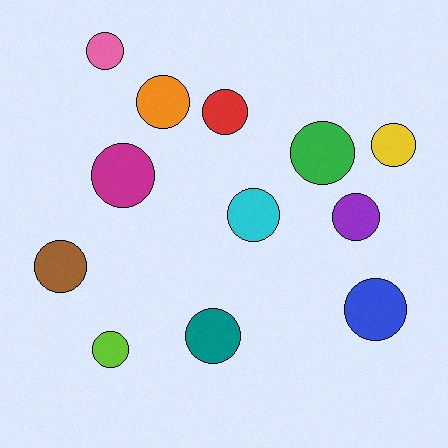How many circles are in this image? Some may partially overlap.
There are 12 circles.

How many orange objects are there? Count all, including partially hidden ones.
There is 1 orange object.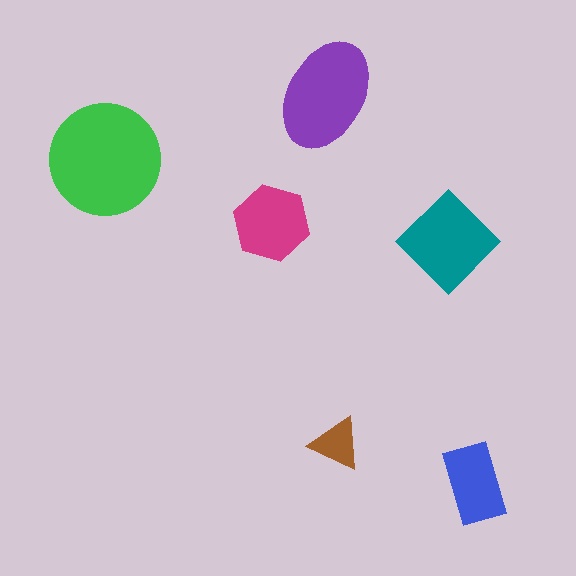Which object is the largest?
The green circle.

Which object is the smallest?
The brown triangle.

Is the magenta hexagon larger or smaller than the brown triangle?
Larger.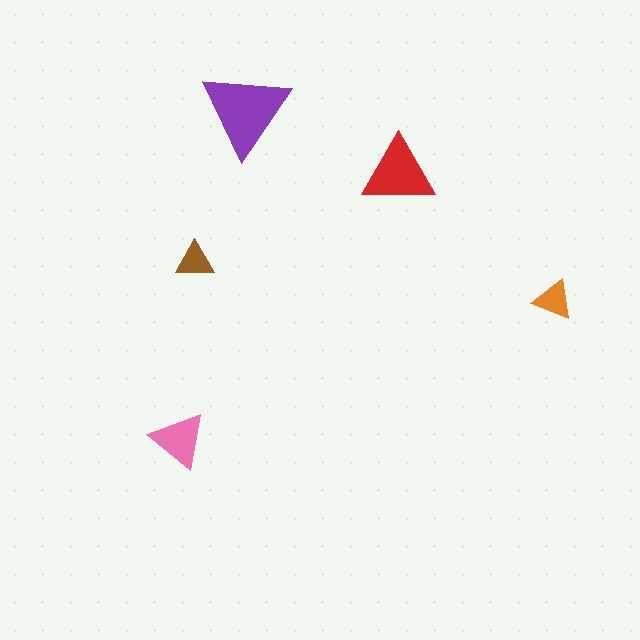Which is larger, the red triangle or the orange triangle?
The red one.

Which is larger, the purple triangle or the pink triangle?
The purple one.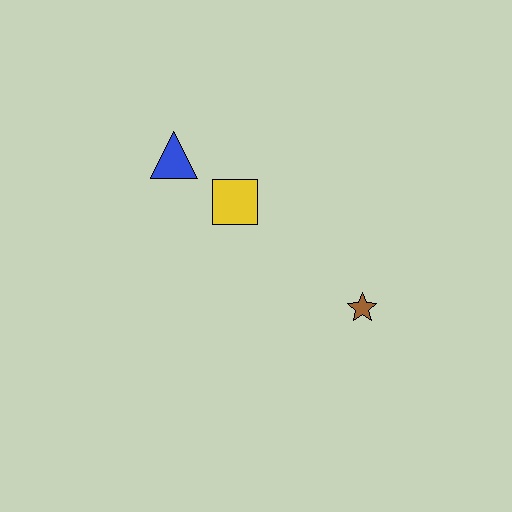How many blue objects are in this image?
There is 1 blue object.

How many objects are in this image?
There are 3 objects.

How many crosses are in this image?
There are no crosses.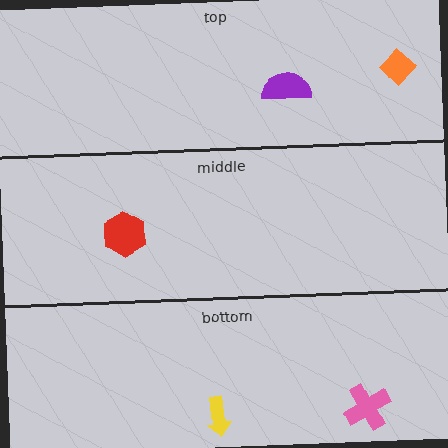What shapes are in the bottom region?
The pink cross, the yellow arrow.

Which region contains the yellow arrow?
The bottom region.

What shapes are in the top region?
The purple semicircle, the orange diamond.